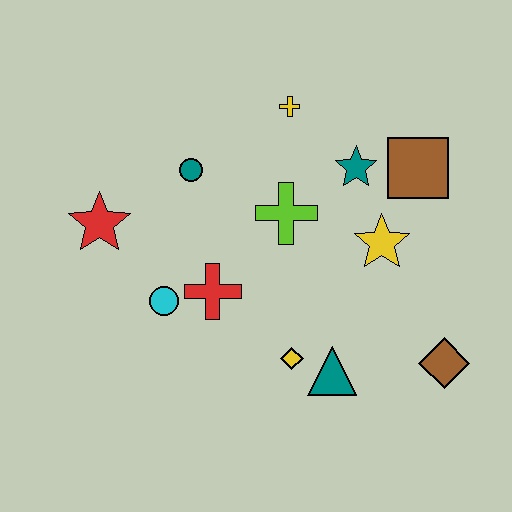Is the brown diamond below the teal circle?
Yes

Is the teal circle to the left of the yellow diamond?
Yes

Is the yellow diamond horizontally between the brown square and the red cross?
Yes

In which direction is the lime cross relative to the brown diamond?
The lime cross is to the left of the brown diamond.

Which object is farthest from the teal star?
The red star is farthest from the teal star.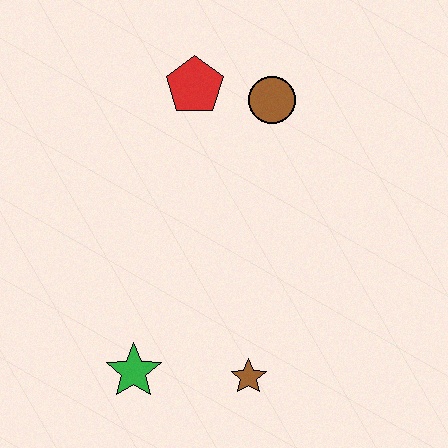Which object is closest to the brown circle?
The red pentagon is closest to the brown circle.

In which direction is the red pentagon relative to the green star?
The red pentagon is above the green star.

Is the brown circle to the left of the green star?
No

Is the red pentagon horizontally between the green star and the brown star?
Yes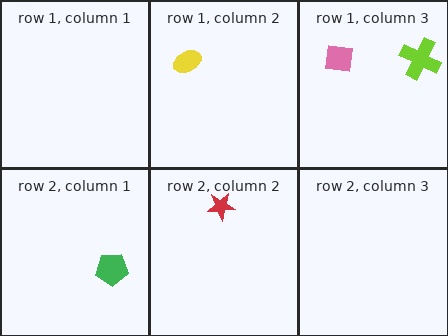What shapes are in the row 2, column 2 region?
The red star.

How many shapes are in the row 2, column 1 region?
1.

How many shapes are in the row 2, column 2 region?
1.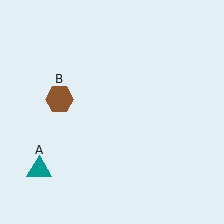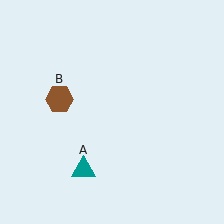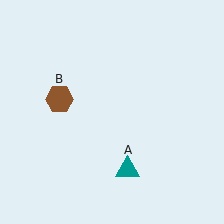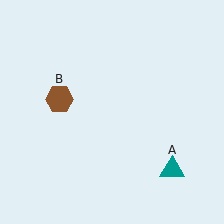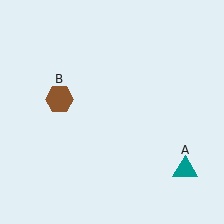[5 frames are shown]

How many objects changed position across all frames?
1 object changed position: teal triangle (object A).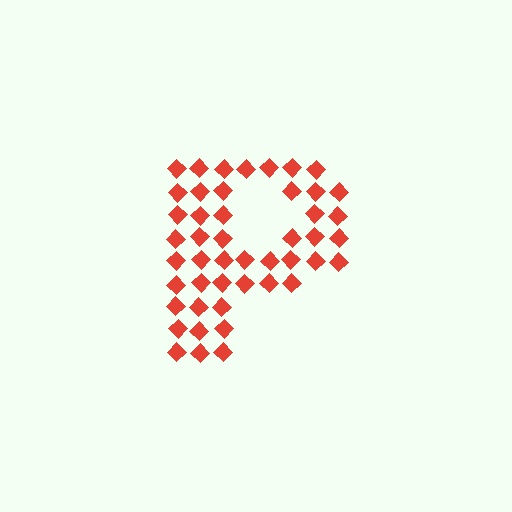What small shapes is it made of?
It is made of small diamonds.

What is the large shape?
The large shape is the letter P.